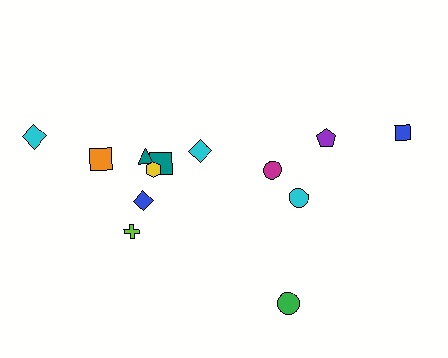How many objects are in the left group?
There are 8 objects.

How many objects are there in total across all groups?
There are 13 objects.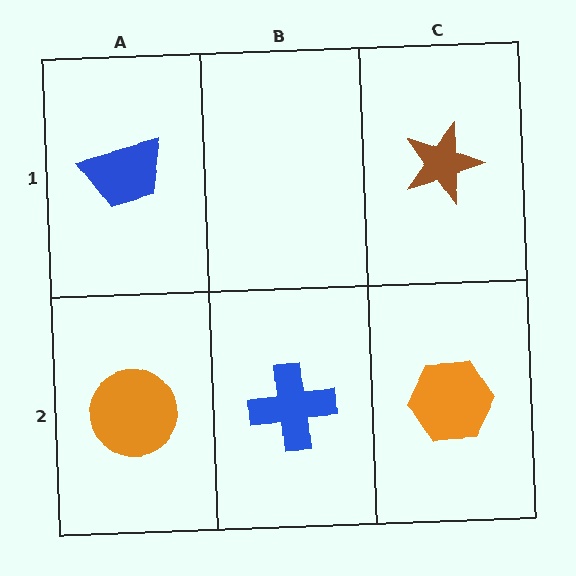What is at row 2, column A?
An orange circle.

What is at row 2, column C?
An orange hexagon.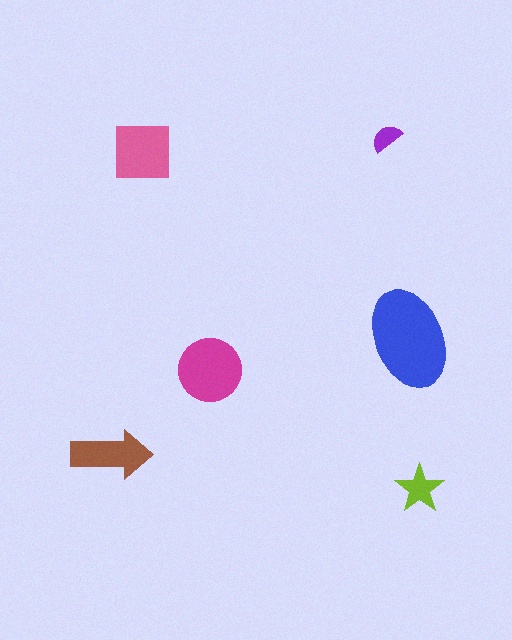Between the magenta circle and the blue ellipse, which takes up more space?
The blue ellipse.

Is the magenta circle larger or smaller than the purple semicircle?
Larger.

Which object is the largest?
The blue ellipse.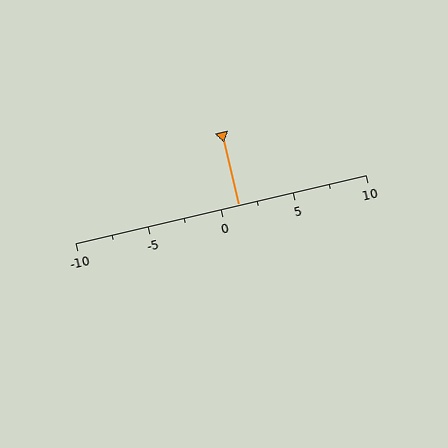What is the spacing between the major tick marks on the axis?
The major ticks are spaced 5 apart.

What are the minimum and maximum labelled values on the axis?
The axis runs from -10 to 10.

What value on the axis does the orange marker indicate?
The marker indicates approximately 1.2.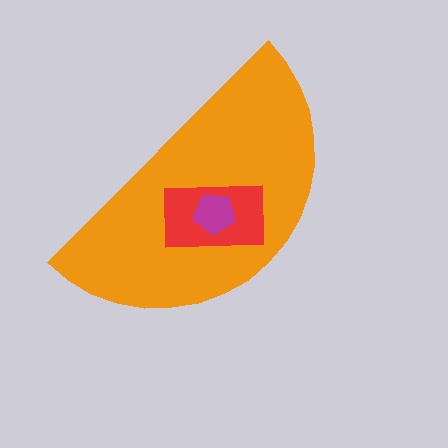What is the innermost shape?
The magenta pentagon.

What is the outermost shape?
The orange semicircle.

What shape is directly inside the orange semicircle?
The red rectangle.